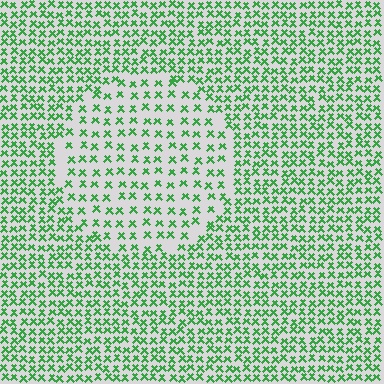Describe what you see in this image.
The image contains small green elements arranged at two different densities. A circle-shaped region is visible where the elements are less densely packed than the surrounding area.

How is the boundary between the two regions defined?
The boundary is defined by a change in element density (approximately 1.9x ratio). All elements are the same color, size, and shape.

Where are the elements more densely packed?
The elements are more densely packed outside the circle boundary.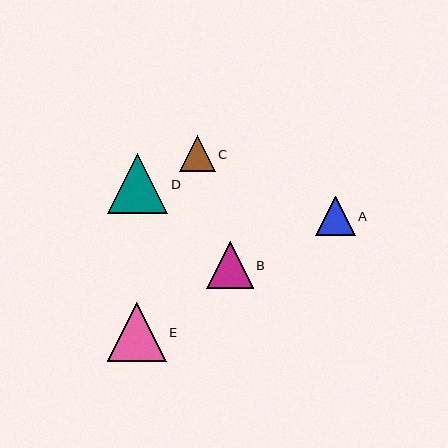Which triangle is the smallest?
Triangle C is the smallest with a size of approximately 36 pixels.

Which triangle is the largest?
Triangle D is the largest with a size of approximately 60 pixels.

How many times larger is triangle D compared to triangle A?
Triangle D is approximately 1.5 times the size of triangle A.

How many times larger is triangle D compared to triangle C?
Triangle D is approximately 1.7 times the size of triangle C.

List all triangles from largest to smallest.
From largest to smallest: D, E, B, A, C.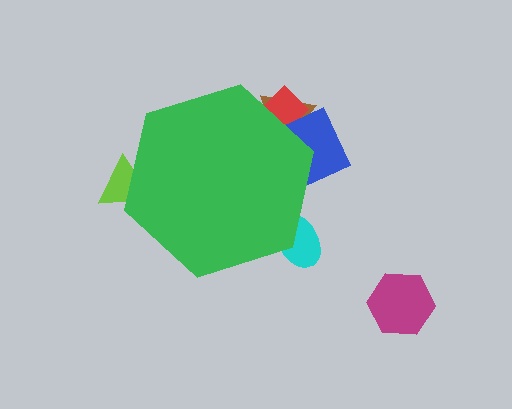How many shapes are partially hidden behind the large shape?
5 shapes are partially hidden.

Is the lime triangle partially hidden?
Yes, the lime triangle is partially hidden behind the green hexagon.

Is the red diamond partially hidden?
Yes, the red diamond is partially hidden behind the green hexagon.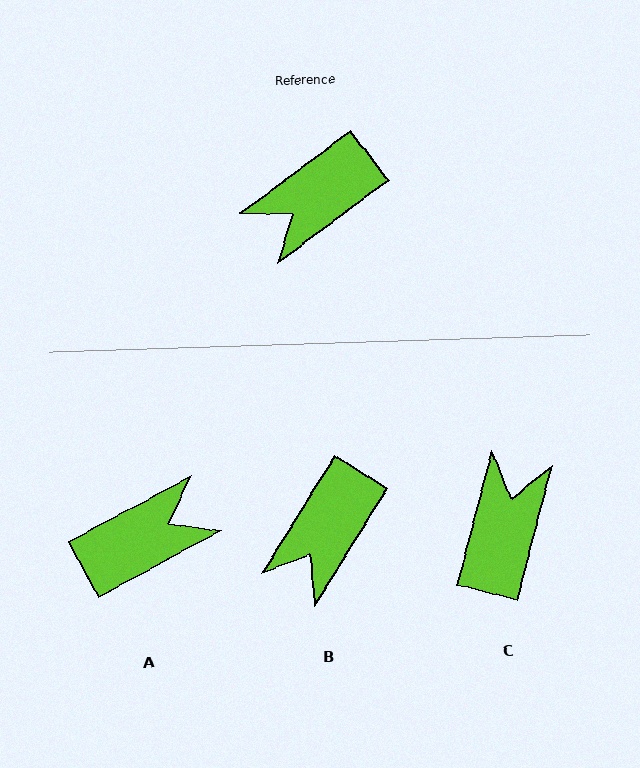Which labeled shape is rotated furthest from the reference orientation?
A, about 171 degrees away.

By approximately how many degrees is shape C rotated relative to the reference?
Approximately 141 degrees clockwise.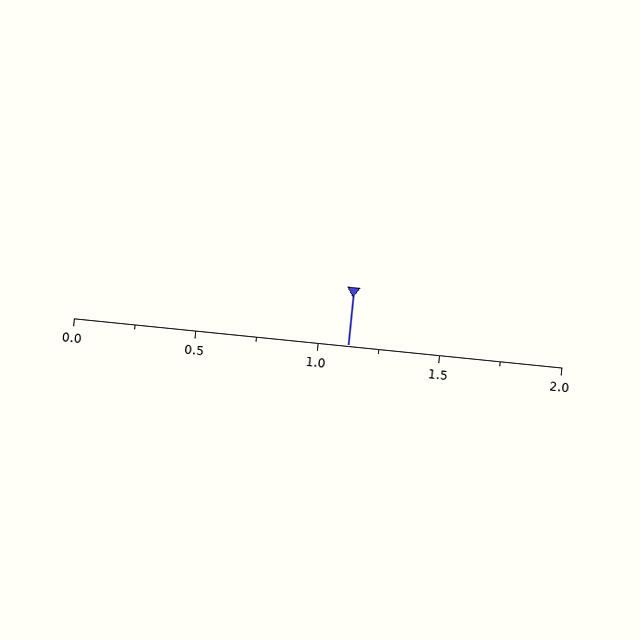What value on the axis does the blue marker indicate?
The marker indicates approximately 1.12.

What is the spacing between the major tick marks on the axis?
The major ticks are spaced 0.5 apart.